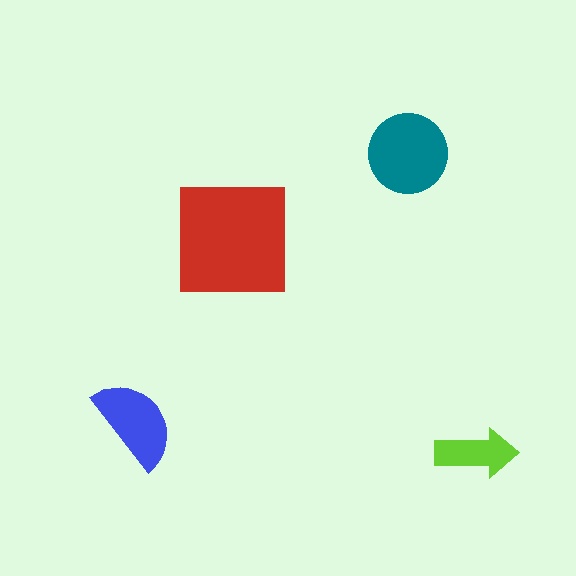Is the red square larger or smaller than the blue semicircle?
Larger.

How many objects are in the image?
There are 4 objects in the image.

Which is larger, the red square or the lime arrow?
The red square.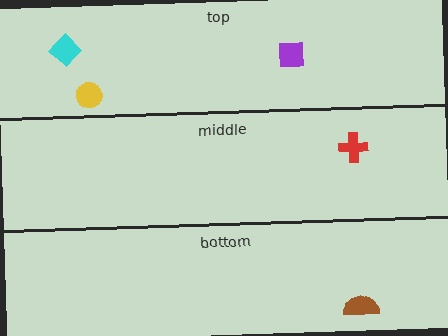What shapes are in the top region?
The purple square, the cyan diamond, the yellow circle.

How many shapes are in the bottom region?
1.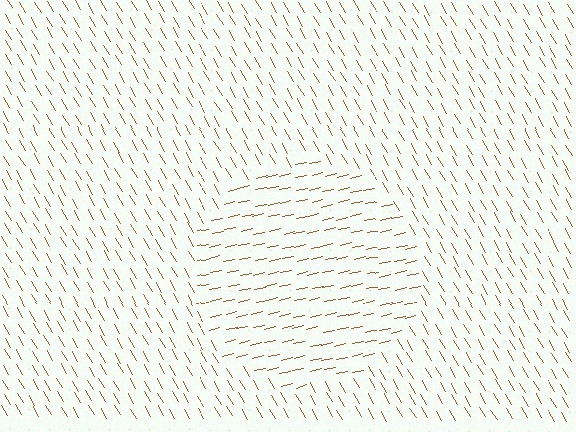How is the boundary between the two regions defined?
The boundary is defined purely by a change in line orientation (approximately 73 degrees difference). All lines are the same color and thickness.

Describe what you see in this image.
The image is filled with small brown line segments. A circle region in the image has lines oriented differently from the surrounding lines, creating a visible texture boundary.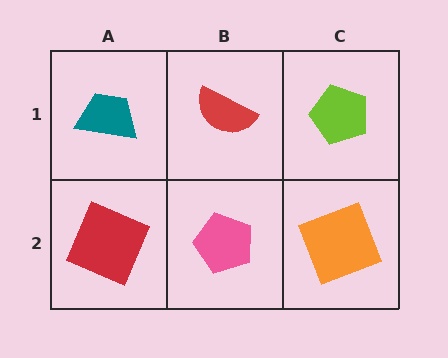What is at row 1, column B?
A red semicircle.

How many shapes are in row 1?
3 shapes.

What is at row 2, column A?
A red square.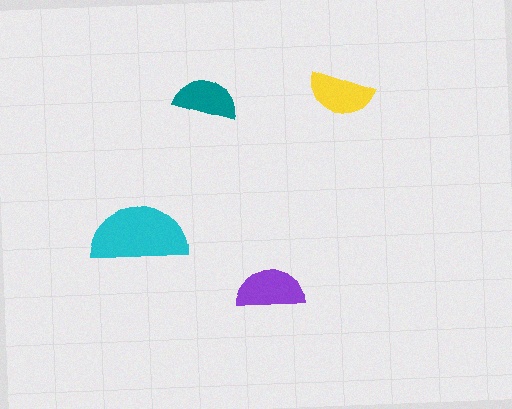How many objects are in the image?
There are 4 objects in the image.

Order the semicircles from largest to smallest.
the cyan one, the purple one, the yellow one, the teal one.